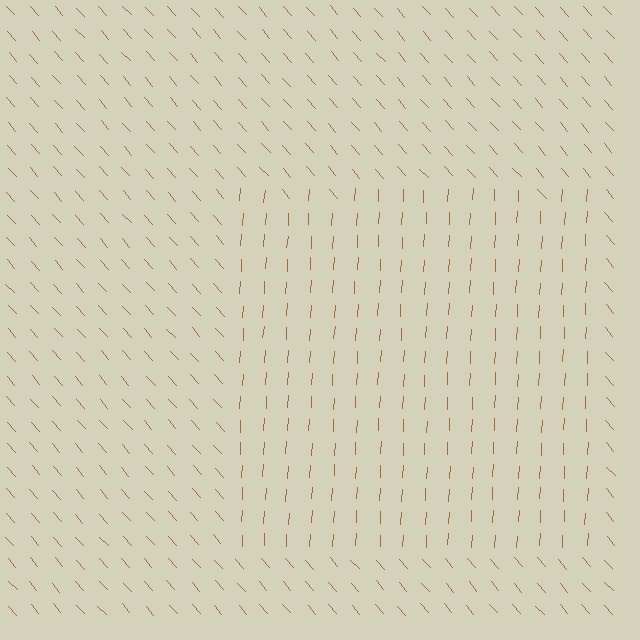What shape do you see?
I see a rectangle.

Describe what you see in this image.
The image is filled with small brown line segments. A rectangle region in the image has lines oriented differently from the surrounding lines, creating a visible texture boundary.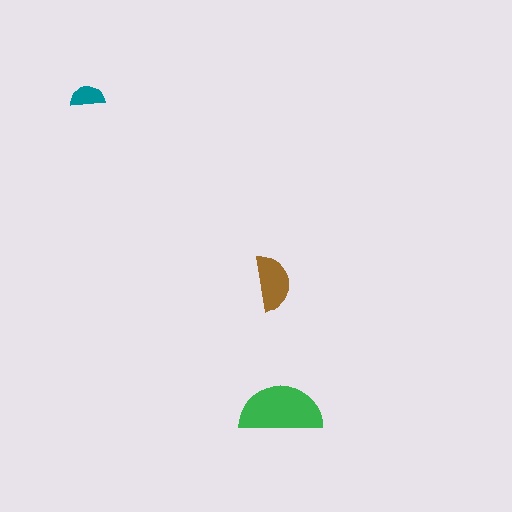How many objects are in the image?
There are 3 objects in the image.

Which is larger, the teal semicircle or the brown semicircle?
The brown one.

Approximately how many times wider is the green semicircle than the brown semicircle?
About 1.5 times wider.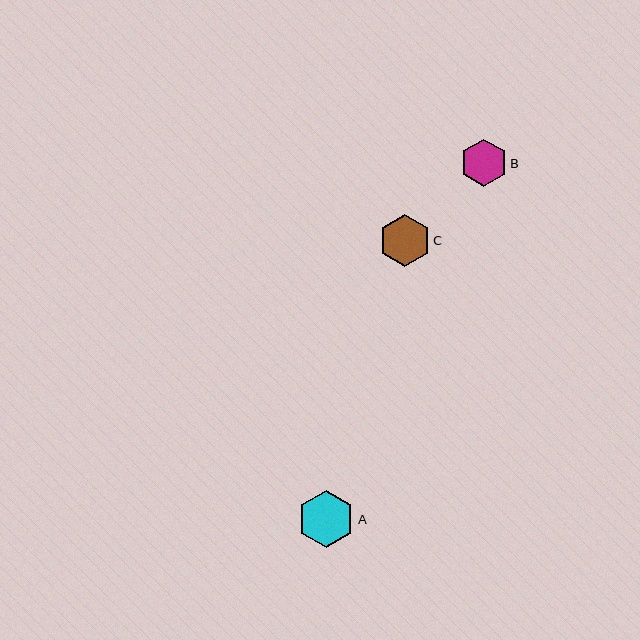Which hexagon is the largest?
Hexagon A is the largest with a size of approximately 57 pixels.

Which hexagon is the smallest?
Hexagon B is the smallest with a size of approximately 47 pixels.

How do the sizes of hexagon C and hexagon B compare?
Hexagon C and hexagon B are approximately the same size.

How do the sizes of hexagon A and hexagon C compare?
Hexagon A and hexagon C are approximately the same size.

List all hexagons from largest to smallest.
From largest to smallest: A, C, B.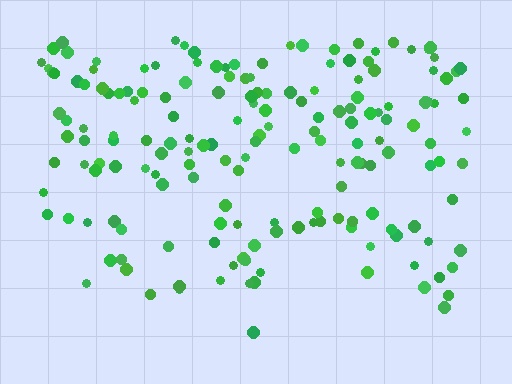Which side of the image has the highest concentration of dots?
The top.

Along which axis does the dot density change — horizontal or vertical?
Vertical.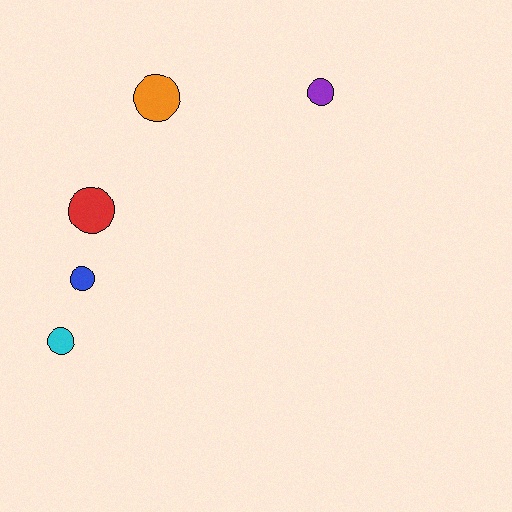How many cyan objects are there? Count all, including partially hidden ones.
There is 1 cyan object.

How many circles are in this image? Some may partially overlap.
There are 5 circles.